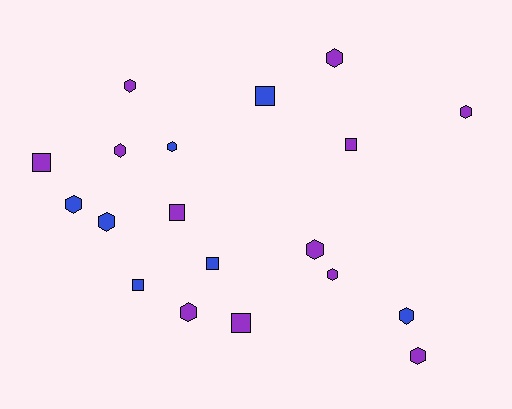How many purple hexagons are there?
There are 8 purple hexagons.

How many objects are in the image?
There are 19 objects.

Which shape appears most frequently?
Hexagon, with 12 objects.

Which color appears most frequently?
Purple, with 12 objects.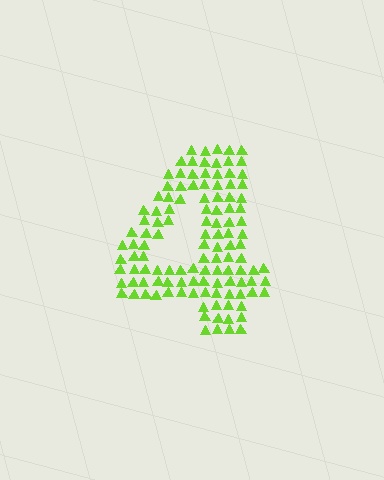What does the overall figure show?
The overall figure shows the digit 4.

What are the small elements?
The small elements are triangles.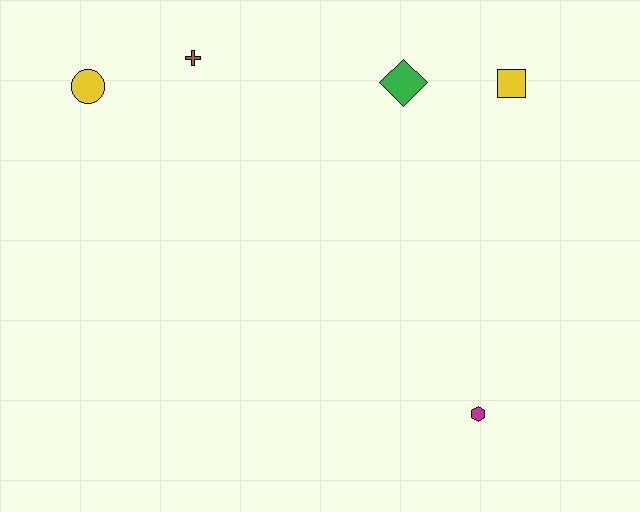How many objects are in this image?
There are 5 objects.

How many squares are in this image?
There is 1 square.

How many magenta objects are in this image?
There is 1 magenta object.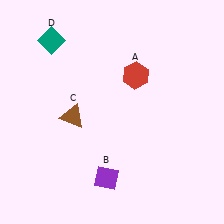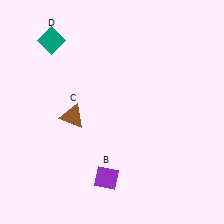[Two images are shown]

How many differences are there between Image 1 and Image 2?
There is 1 difference between the two images.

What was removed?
The red hexagon (A) was removed in Image 2.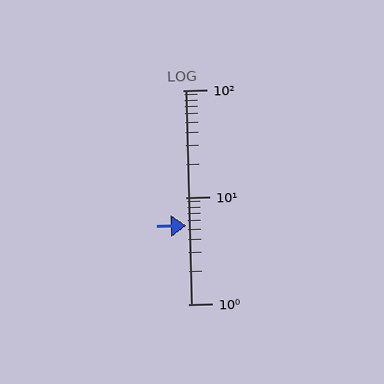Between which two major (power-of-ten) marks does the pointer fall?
The pointer is between 1 and 10.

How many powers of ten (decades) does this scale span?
The scale spans 2 decades, from 1 to 100.